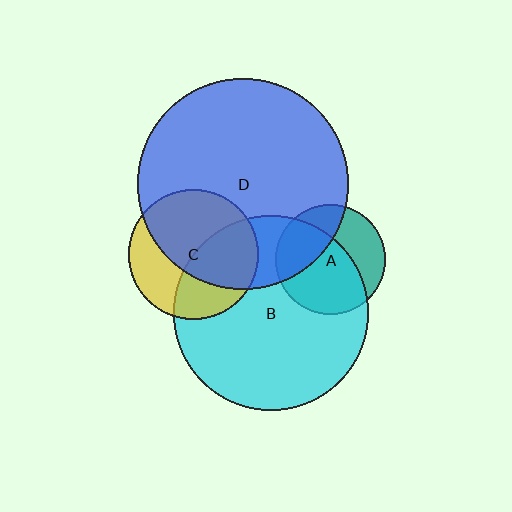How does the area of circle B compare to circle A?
Approximately 3.1 times.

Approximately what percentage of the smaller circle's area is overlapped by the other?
Approximately 25%.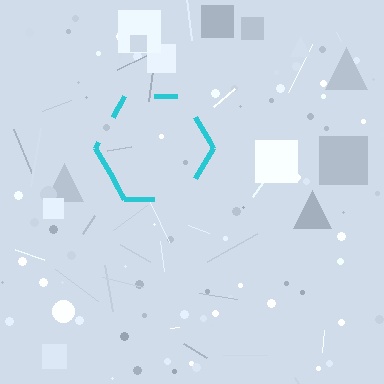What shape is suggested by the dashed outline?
The dashed outline suggests a hexagon.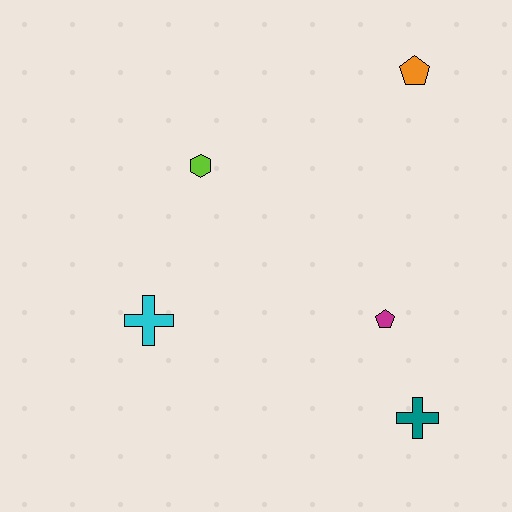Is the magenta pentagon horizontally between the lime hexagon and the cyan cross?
No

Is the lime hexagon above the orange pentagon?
No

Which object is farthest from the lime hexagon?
The teal cross is farthest from the lime hexagon.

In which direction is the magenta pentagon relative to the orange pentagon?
The magenta pentagon is below the orange pentagon.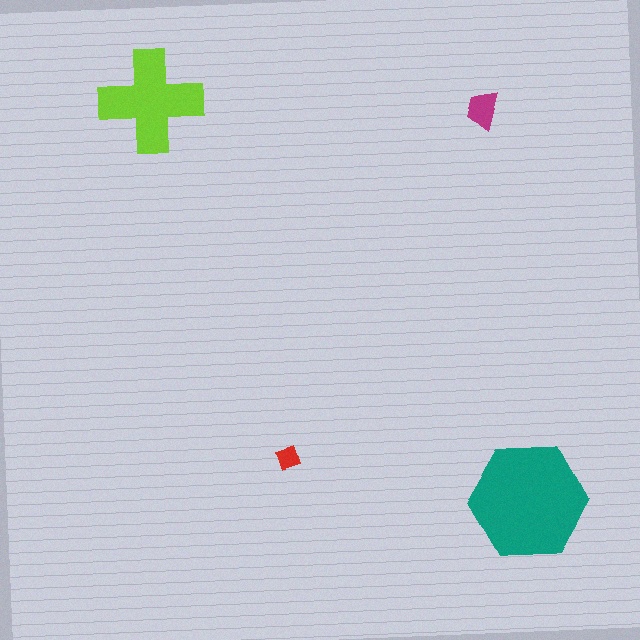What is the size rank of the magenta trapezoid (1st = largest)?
3rd.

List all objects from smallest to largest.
The red diamond, the magenta trapezoid, the lime cross, the teal hexagon.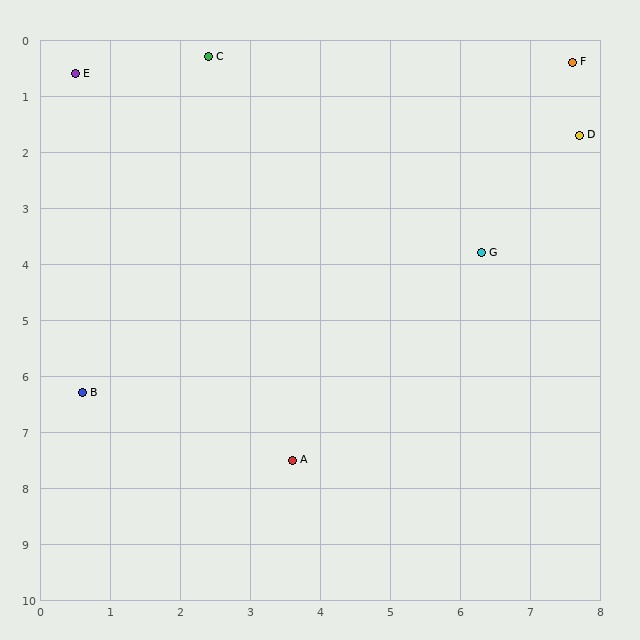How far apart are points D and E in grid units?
Points D and E are about 7.3 grid units apart.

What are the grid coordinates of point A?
Point A is at approximately (3.6, 7.5).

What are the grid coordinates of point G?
Point G is at approximately (6.3, 3.8).